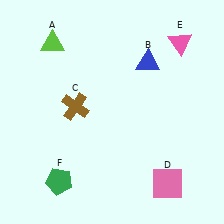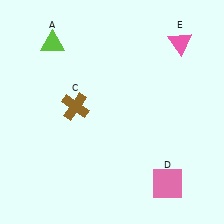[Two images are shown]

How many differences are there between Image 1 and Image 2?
There are 2 differences between the two images.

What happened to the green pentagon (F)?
The green pentagon (F) was removed in Image 2. It was in the bottom-left area of Image 1.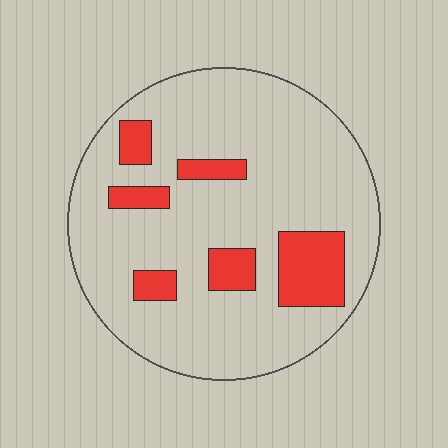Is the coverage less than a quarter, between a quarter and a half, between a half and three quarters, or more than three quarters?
Less than a quarter.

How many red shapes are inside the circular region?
6.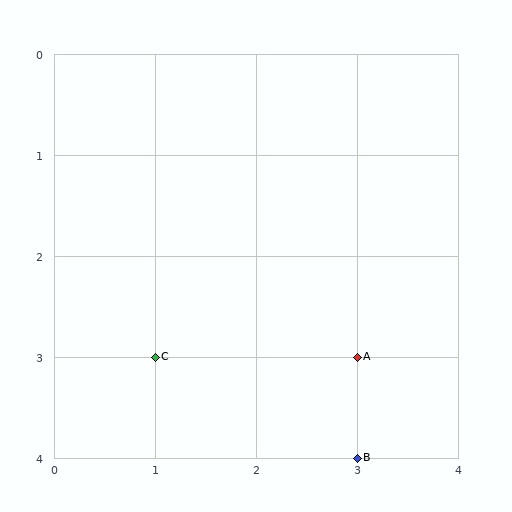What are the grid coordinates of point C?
Point C is at grid coordinates (1, 3).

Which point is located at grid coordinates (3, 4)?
Point B is at (3, 4).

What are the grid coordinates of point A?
Point A is at grid coordinates (3, 3).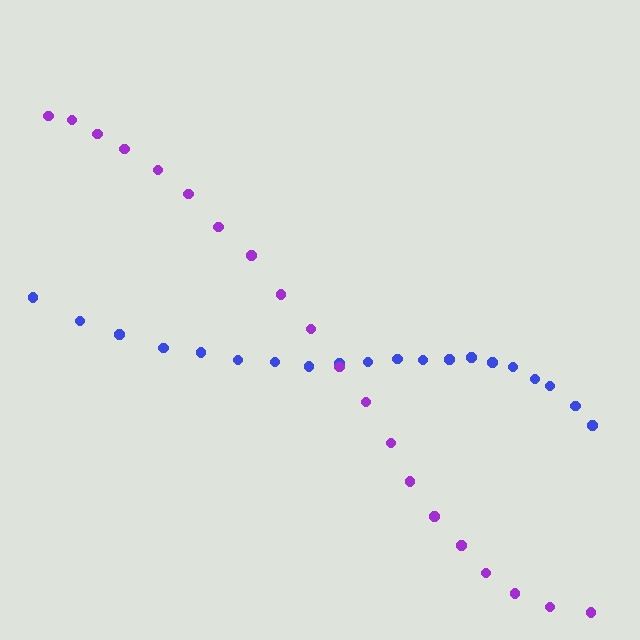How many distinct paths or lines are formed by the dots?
There are 2 distinct paths.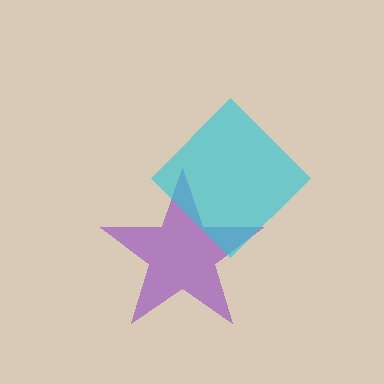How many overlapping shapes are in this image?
There are 2 overlapping shapes in the image.